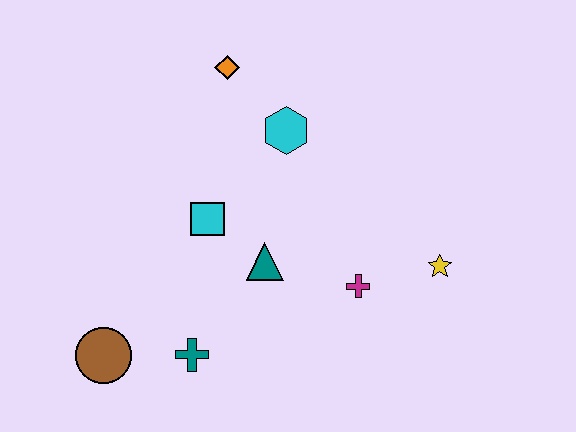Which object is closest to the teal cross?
The brown circle is closest to the teal cross.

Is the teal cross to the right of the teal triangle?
No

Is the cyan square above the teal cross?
Yes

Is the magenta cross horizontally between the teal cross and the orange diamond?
No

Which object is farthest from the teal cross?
The orange diamond is farthest from the teal cross.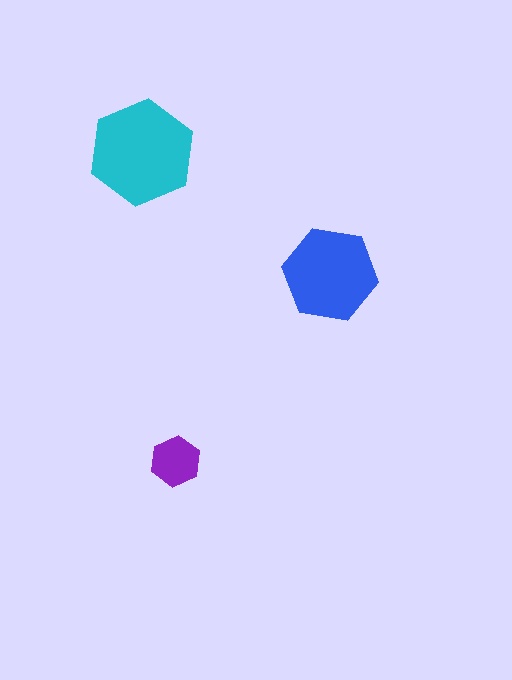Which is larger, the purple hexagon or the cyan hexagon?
The cyan one.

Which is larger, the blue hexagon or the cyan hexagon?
The cyan one.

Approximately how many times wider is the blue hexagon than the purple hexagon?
About 2 times wider.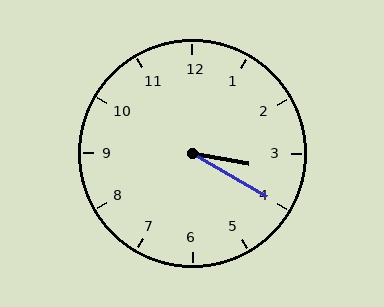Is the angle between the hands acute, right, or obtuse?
It is acute.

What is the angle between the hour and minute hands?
Approximately 20 degrees.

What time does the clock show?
3:20.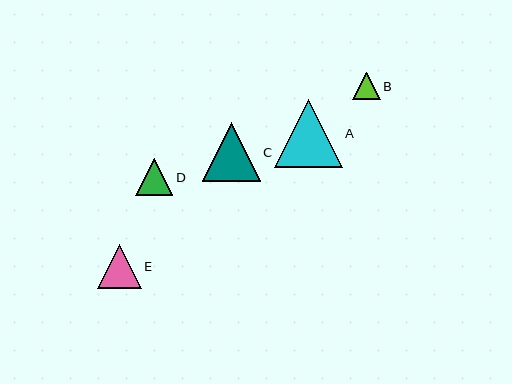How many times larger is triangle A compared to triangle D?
Triangle A is approximately 1.8 times the size of triangle D.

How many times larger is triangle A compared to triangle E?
Triangle A is approximately 1.5 times the size of triangle E.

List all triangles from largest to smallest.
From largest to smallest: A, C, E, D, B.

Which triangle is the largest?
Triangle A is the largest with a size of approximately 68 pixels.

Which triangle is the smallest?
Triangle B is the smallest with a size of approximately 27 pixels.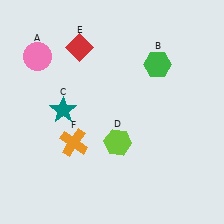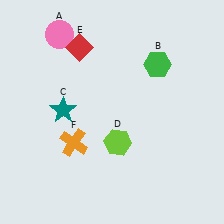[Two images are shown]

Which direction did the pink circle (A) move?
The pink circle (A) moved up.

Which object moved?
The pink circle (A) moved up.